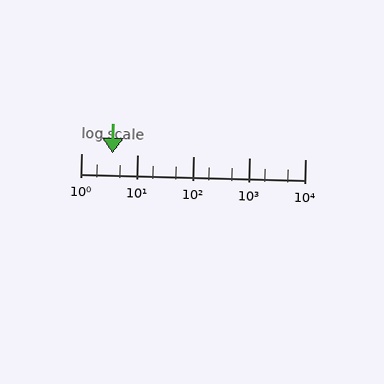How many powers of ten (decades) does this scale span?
The scale spans 4 decades, from 1 to 10000.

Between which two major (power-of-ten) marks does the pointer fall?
The pointer is between 1 and 10.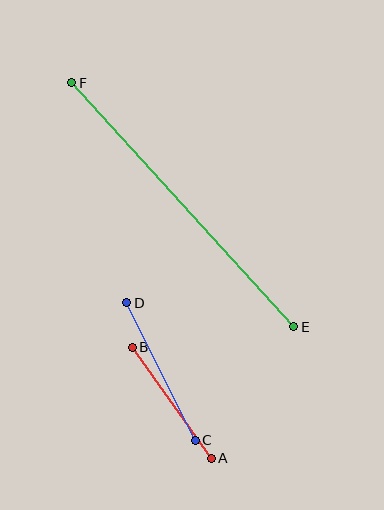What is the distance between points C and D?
The distance is approximately 154 pixels.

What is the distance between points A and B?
The distance is approximately 136 pixels.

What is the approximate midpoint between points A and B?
The midpoint is at approximately (172, 403) pixels.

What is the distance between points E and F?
The distance is approximately 330 pixels.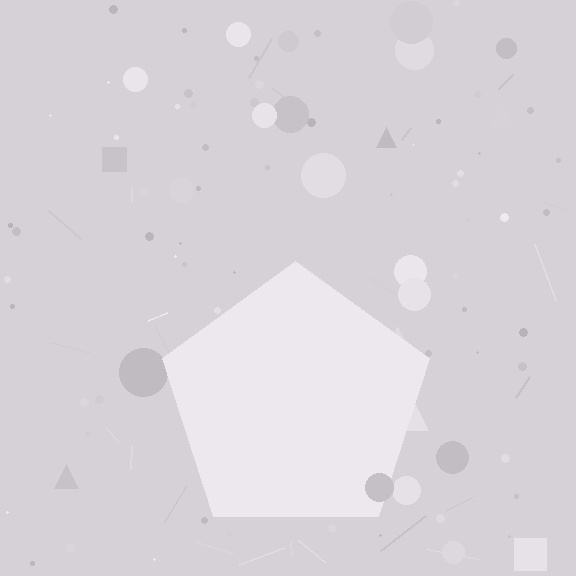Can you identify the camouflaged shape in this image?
The camouflaged shape is a pentagon.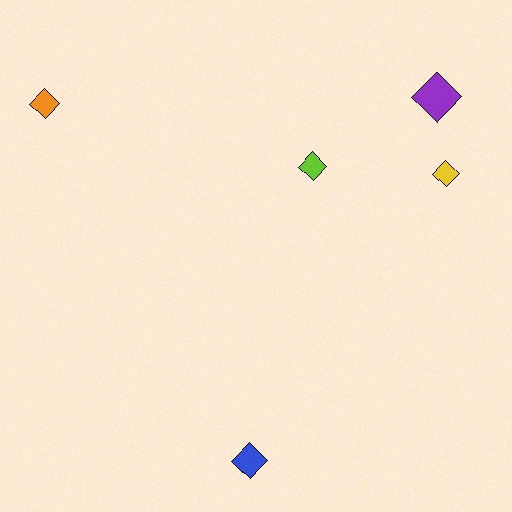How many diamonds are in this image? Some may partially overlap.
There are 5 diamonds.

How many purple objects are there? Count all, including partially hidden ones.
There is 1 purple object.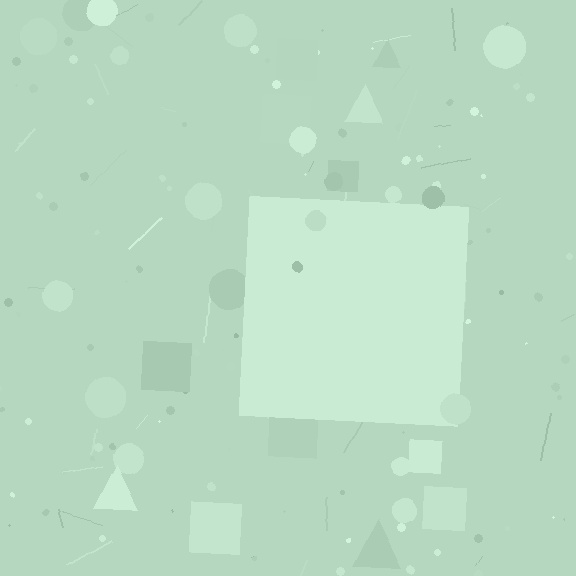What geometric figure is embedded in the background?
A square is embedded in the background.